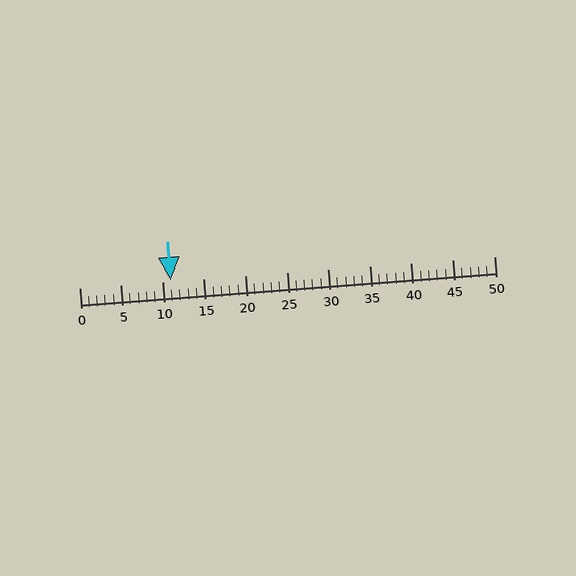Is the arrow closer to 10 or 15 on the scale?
The arrow is closer to 10.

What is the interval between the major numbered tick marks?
The major tick marks are spaced 5 units apart.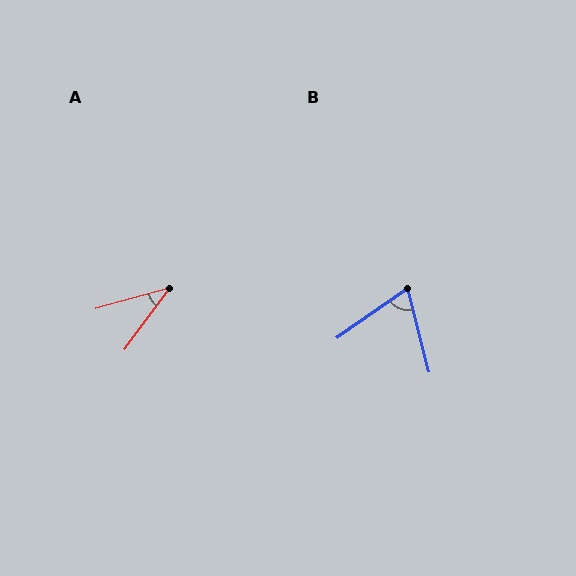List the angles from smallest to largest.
A (38°), B (69°).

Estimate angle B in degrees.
Approximately 69 degrees.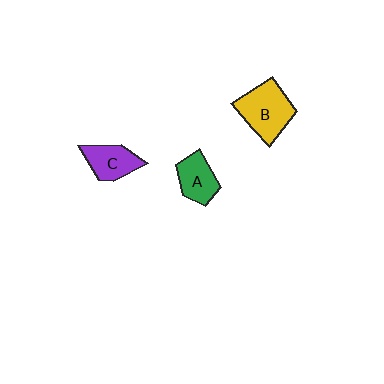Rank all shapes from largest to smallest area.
From largest to smallest: B (yellow), C (purple), A (green).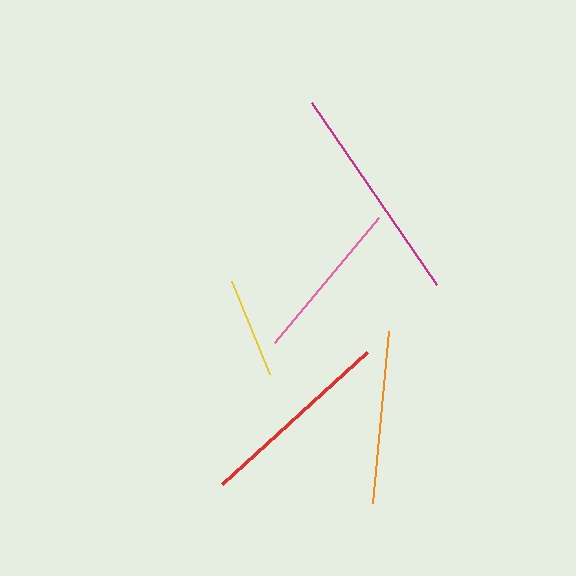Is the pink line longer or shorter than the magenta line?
The magenta line is longer than the pink line.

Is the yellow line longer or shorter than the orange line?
The orange line is longer than the yellow line.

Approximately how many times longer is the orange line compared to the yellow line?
The orange line is approximately 1.7 times the length of the yellow line.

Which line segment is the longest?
The magenta line is the longest at approximately 220 pixels.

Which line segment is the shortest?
The yellow line is the shortest at approximately 100 pixels.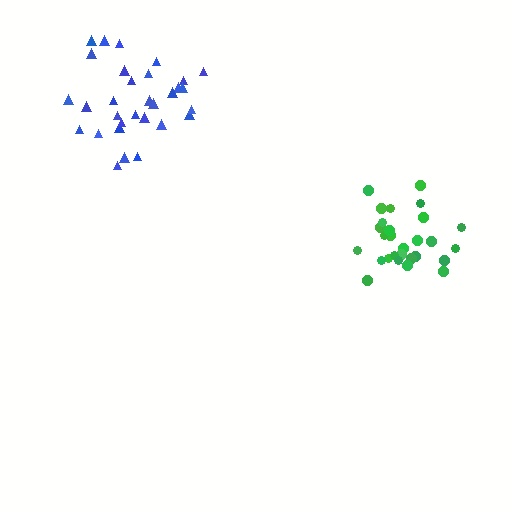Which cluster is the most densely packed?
Green.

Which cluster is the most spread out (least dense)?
Blue.